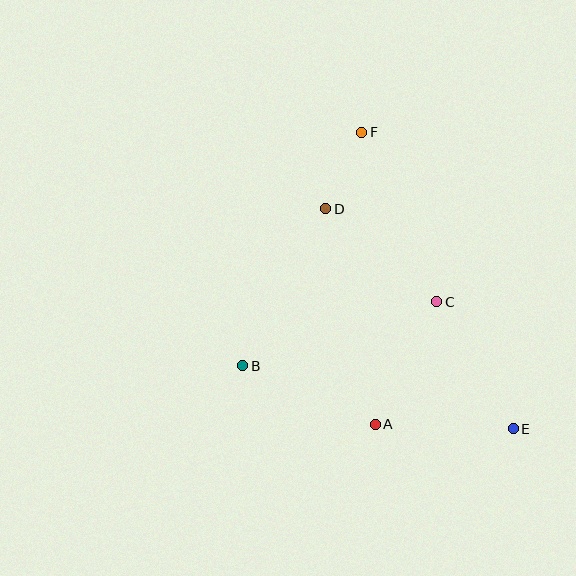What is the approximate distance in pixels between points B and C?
The distance between B and C is approximately 204 pixels.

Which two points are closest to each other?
Points D and F are closest to each other.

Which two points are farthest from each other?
Points E and F are farthest from each other.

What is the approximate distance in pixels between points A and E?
The distance between A and E is approximately 138 pixels.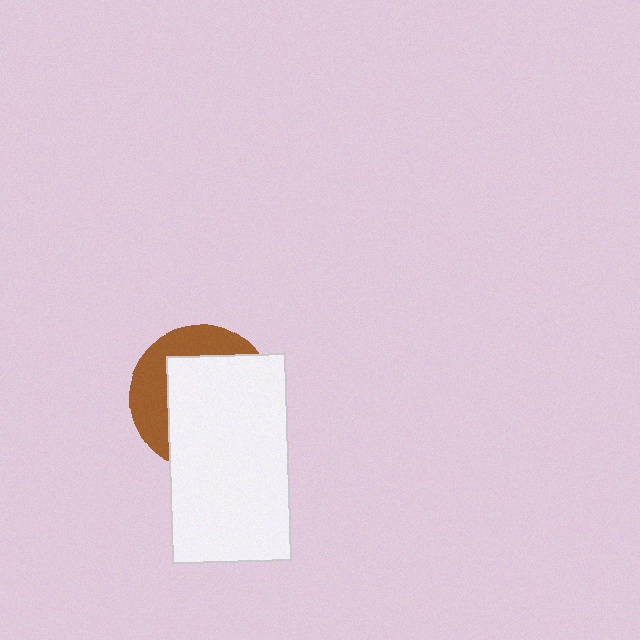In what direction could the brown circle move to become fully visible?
The brown circle could move toward the upper-left. That would shift it out from behind the white rectangle entirely.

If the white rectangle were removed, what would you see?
You would see the complete brown circle.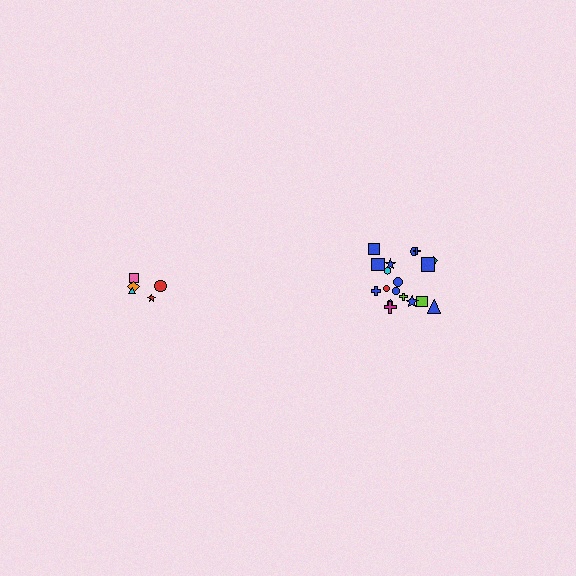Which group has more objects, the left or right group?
The right group.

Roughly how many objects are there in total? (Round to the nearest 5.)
Roughly 25 objects in total.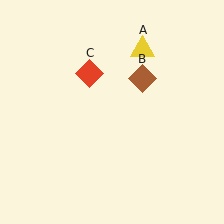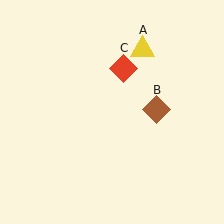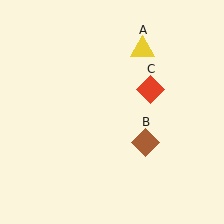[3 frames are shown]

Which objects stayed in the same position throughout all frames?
Yellow triangle (object A) remained stationary.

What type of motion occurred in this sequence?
The brown diamond (object B), red diamond (object C) rotated clockwise around the center of the scene.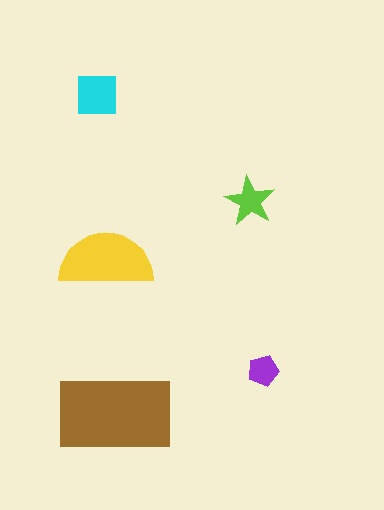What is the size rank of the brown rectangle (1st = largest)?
1st.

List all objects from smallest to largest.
The purple pentagon, the lime star, the cyan square, the yellow semicircle, the brown rectangle.